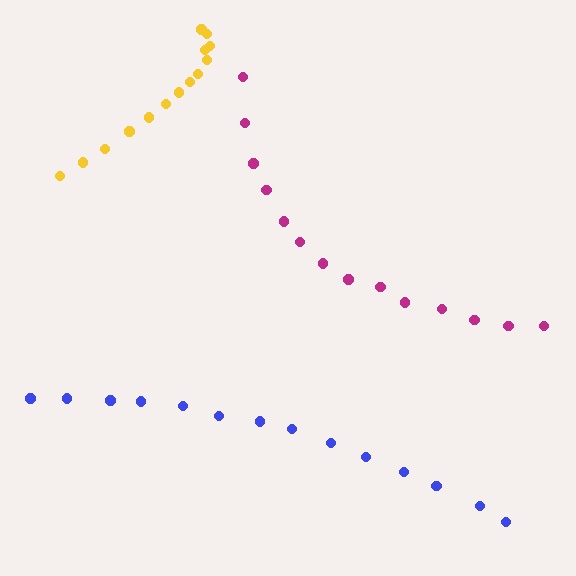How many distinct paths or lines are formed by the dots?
There are 3 distinct paths.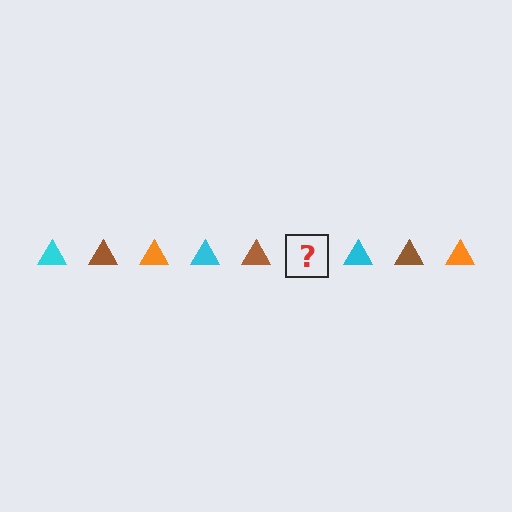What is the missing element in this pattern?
The missing element is an orange triangle.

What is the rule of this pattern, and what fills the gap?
The rule is that the pattern cycles through cyan, brown, orange triangles. The gap should be filled with an orange triangle.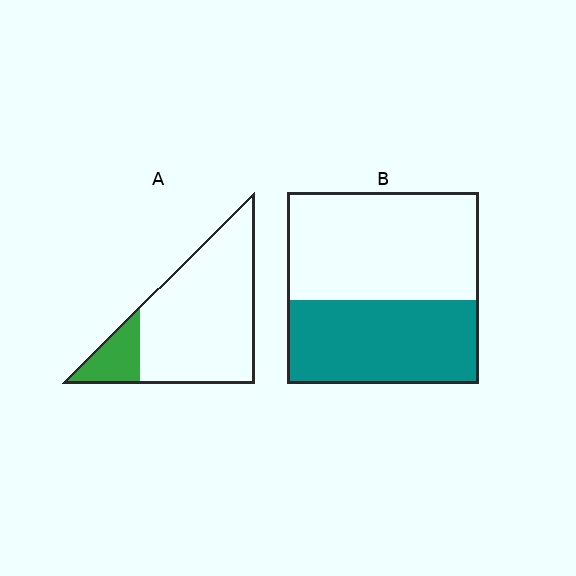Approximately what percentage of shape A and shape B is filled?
A is approximately 15% and B is approximately 45%.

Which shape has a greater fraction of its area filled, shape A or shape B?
Shape B.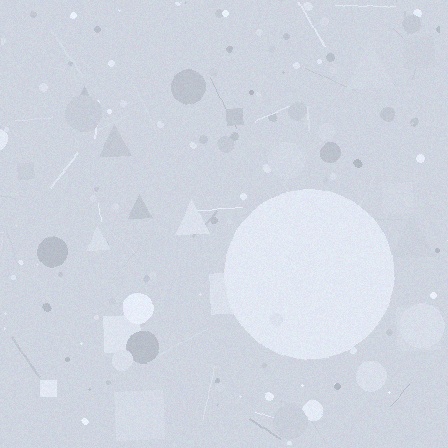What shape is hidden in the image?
A circle is hidden in the image.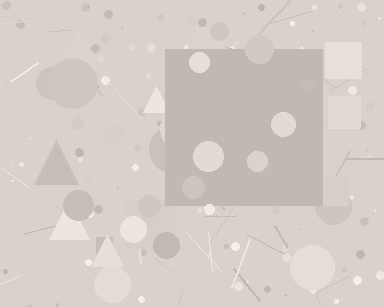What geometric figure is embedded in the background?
A square is embedded in the background.